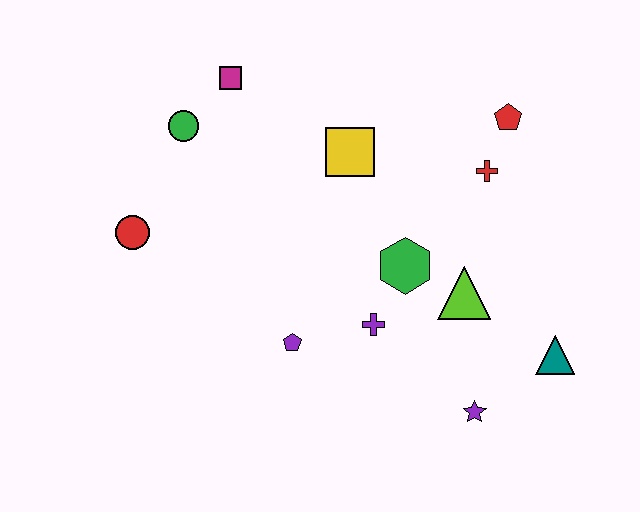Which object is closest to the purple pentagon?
The purple cross is closest to the purple pentagon.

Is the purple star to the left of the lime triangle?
No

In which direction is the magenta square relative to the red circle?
The magenta square is above the red circle.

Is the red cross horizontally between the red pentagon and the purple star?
Yes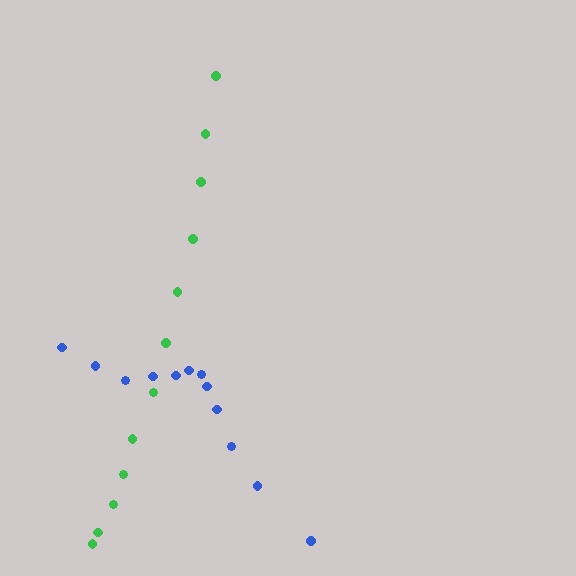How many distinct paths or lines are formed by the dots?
There are 2 distinct paths.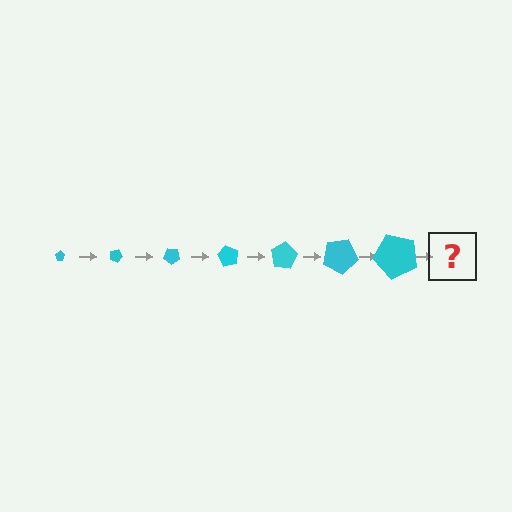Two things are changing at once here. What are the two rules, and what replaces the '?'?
The two rules are that the pentagon grows larger each step and it rotates 20 degrees each step. The '?' should be a pentagon, larger than the previous one and rotated 140 degrees from the start.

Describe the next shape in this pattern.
It should be a pentagon, larger than the previous one and rotated 140 degrees from the start.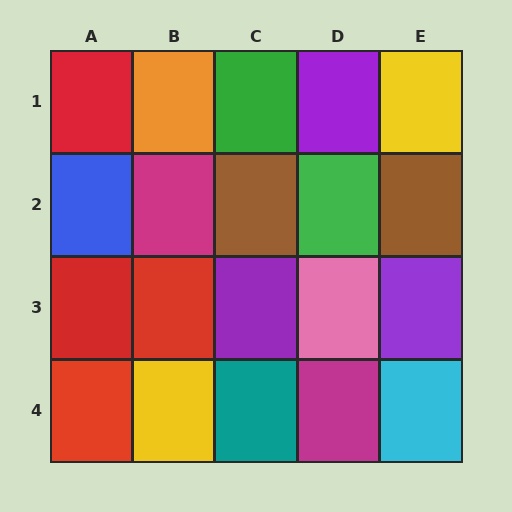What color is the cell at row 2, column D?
Green.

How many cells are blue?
1 cell is blue.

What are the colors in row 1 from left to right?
Red, orange, green, purple, yellow.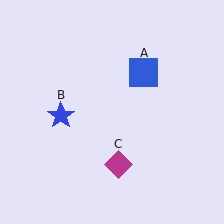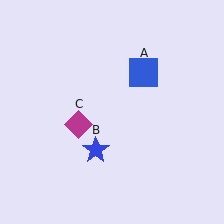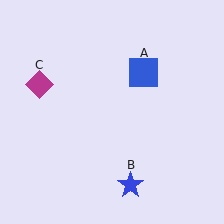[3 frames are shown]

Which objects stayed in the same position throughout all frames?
Blue square (object A) remained stationary.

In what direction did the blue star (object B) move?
The blue star (object B) moved down and to the right.